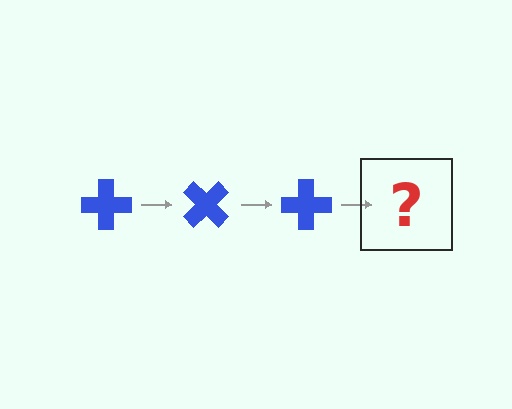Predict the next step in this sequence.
The next step is a blue cross rotated 135 degrees.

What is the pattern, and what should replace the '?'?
The pattern is that the cross rotates 45 degrees each step. The '?' should be a blue cross rotated 135 degrees.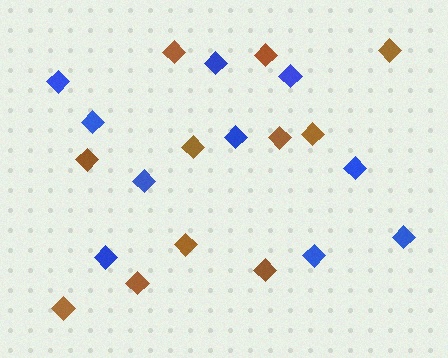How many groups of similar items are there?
There are 2 groups: one group of brown diamonds (11) and one group of blue diamonds (10).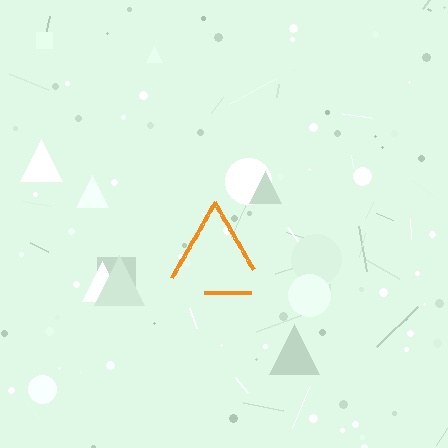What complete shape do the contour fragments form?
The contour fragments form a triangle.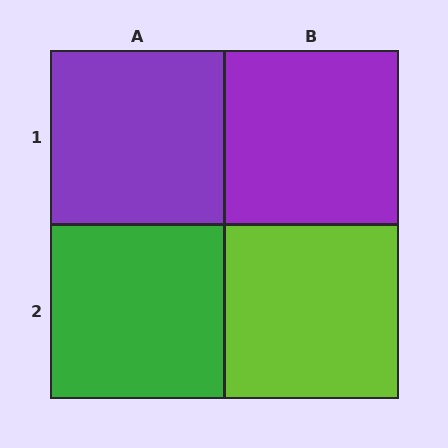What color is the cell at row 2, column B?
Lime.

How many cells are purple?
2 cells are purple.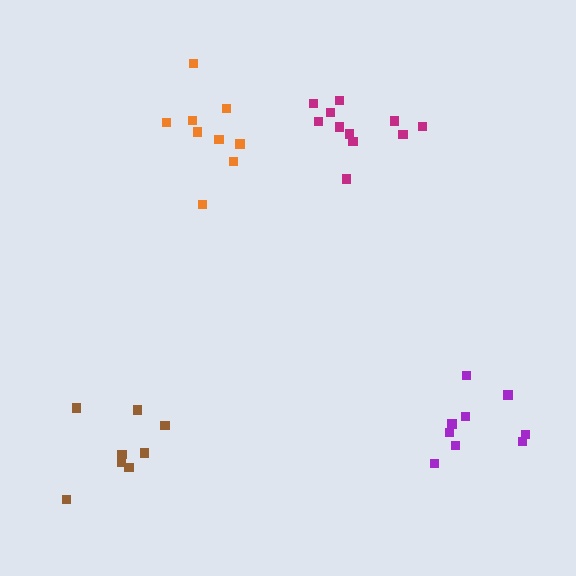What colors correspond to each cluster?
The clusters are colored: orange, brown, magenta, purple.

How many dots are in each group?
Group 1: 9 dots, Group 2: 8 dots, Group 3: 11 dots, Group 4: 9 dots (37 total).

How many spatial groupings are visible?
There are 4 spatial groupings.